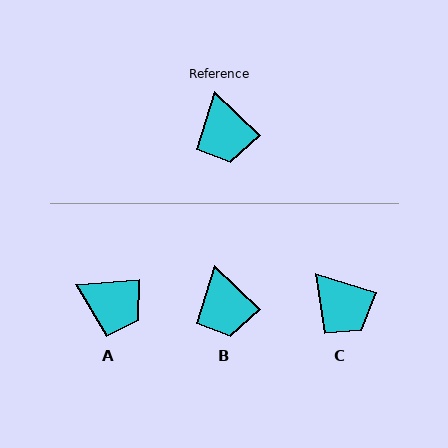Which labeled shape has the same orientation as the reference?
B.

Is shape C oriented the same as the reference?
No, it is off by about 26 degrees.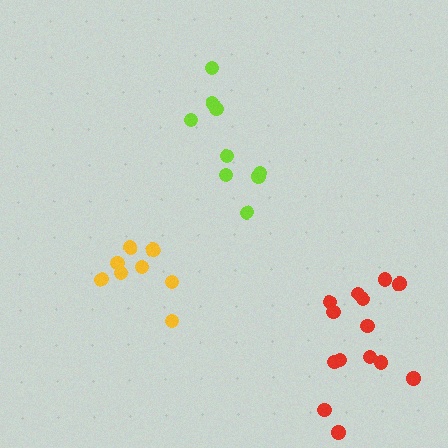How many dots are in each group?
Group 1: 14 dots, Group 2: 8 dots, Group 3: 9 dots (31 total).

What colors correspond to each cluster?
The clusters are colored: red, yellow, lime.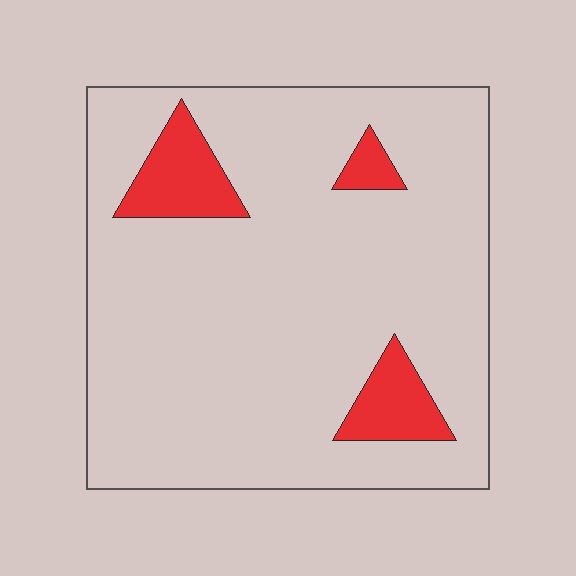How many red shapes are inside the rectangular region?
3.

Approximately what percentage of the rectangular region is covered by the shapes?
Approximately 10%.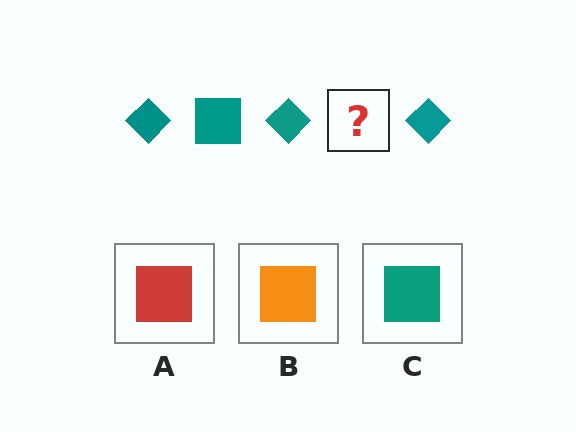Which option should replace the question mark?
Option C.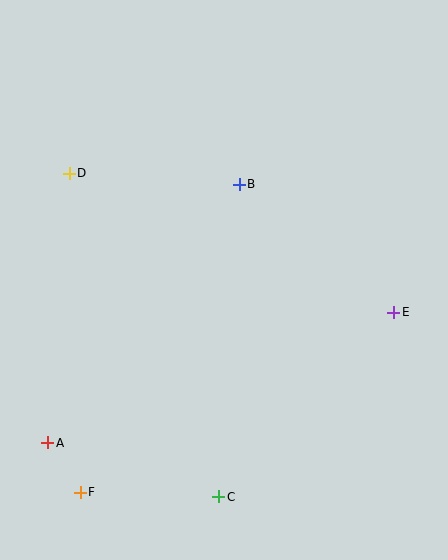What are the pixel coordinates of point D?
Point D is at (69, 173).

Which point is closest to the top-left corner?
Point D is closest to the top-left corner.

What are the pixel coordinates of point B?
Point B is at (239, 184).